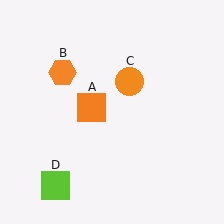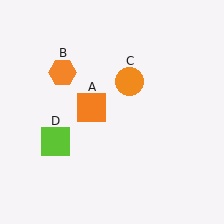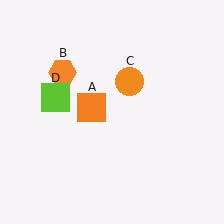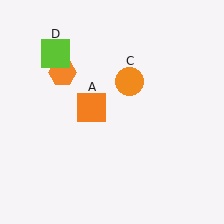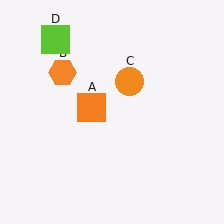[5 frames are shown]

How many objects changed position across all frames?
1 object changed position: lime square (object D).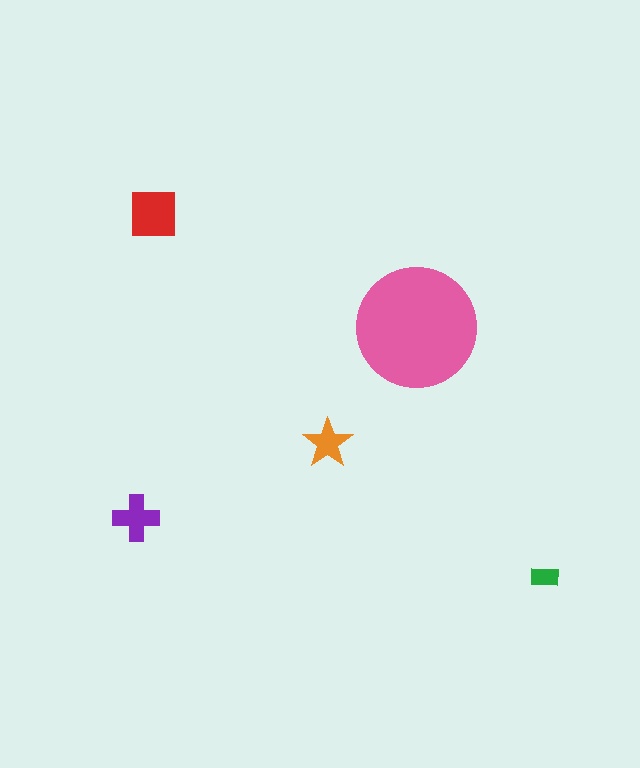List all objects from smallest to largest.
The green rectangle, the orange star, the purple cross, the red square, the pink circle.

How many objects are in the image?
There are 5 objects in the image.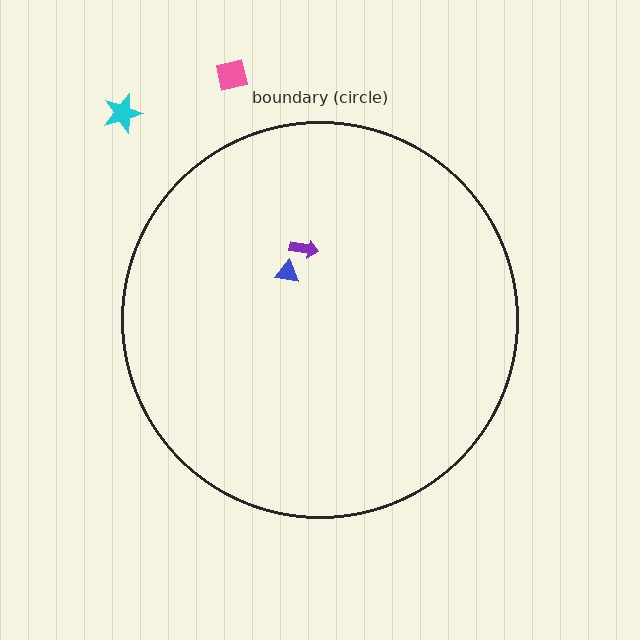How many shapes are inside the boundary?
2 inside, 2 outside.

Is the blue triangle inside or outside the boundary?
Inside.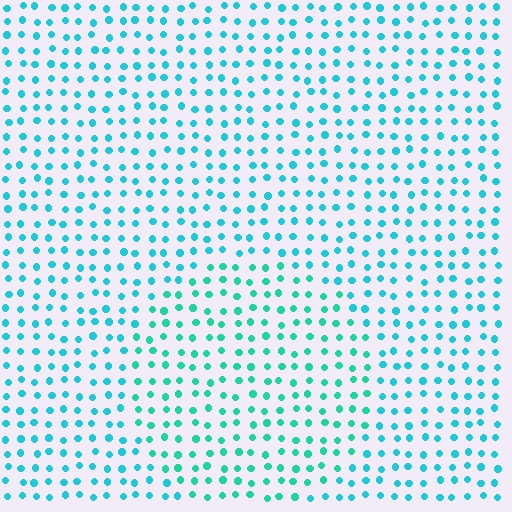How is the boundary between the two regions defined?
The boundary is defined purely by a slight shift in hue (about 24 degrees). Spacing, size, and orientation are identical on both sides.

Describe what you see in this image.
The image is filled with small cyan elements in a uniform arrangement. A circle-shaped region is visible where the elements are tinted to a slightly different hue, forming a subtle color boundary.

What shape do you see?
I see a circle.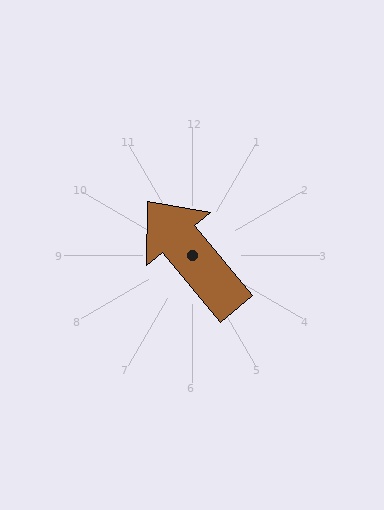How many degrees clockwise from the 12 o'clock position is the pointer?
Approximately 320 degrees.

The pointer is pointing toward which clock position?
Roughly 11 o'clock.